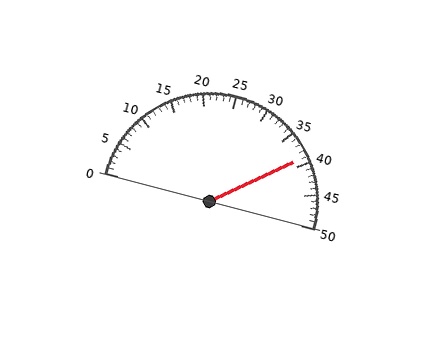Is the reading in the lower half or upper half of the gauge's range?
The reading is in the upper half of the range (0 to 50).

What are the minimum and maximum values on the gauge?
The gauge ranges from 0 to 50.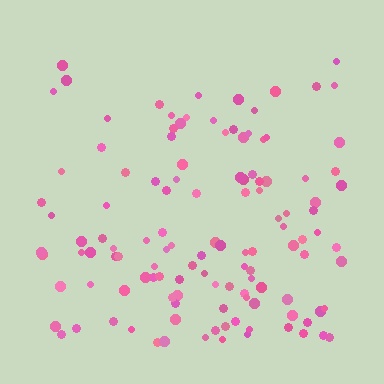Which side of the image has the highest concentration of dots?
The bottom.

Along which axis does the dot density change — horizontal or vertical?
Vertical.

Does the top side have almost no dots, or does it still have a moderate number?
Still a moderate number, just noticeably fewer than the bottom.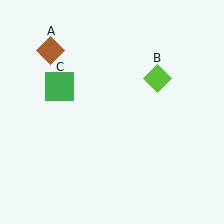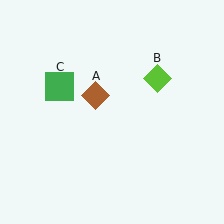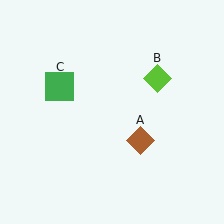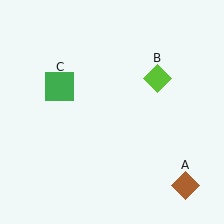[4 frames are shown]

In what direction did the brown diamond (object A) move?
The brown diamond (object A) moved down and to the right.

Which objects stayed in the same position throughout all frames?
Lime diamond (object B) and green square (object C) remained stationary.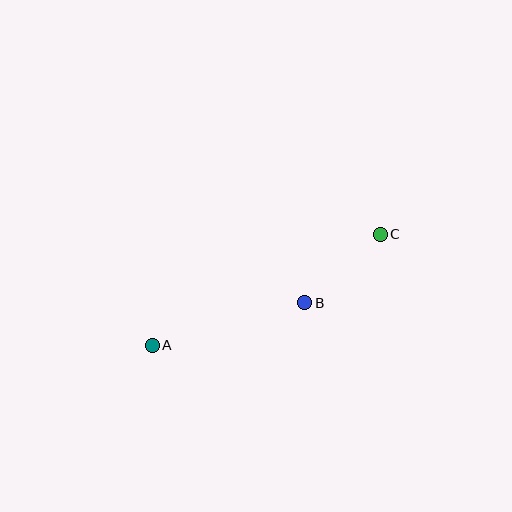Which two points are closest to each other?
Points B and C are closest to each other.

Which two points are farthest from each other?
Points A and C are farthest from each other.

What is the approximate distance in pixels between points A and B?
The distance between A and B is approximately 158 pixels.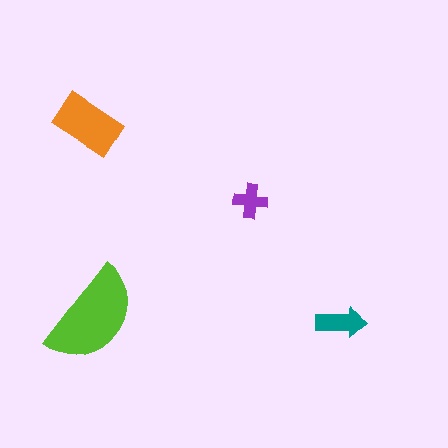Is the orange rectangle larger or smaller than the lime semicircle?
Smaller.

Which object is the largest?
The lime semicircle.